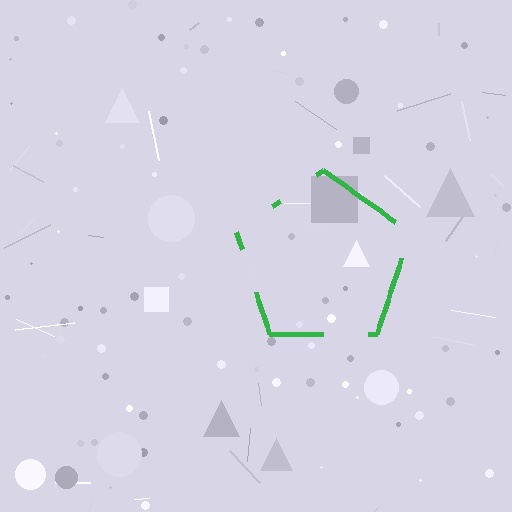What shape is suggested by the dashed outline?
The dashed outline suggests a pentagon.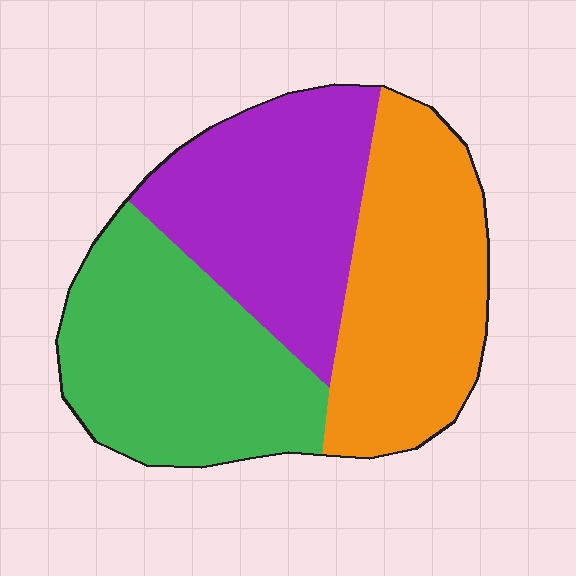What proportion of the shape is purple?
Purple covers 32% of the shape.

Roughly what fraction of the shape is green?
Green covers about 35% of the shape.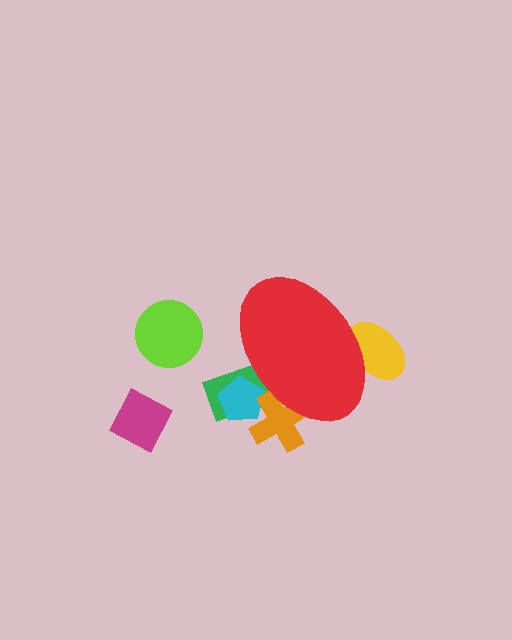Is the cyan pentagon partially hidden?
Yes, the cyan pentagon is partially hidden behind the red ellipse.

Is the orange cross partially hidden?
Yes, the orange cross is partially hidden behind the red ellipse.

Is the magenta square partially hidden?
No, the magenta square is fully visible.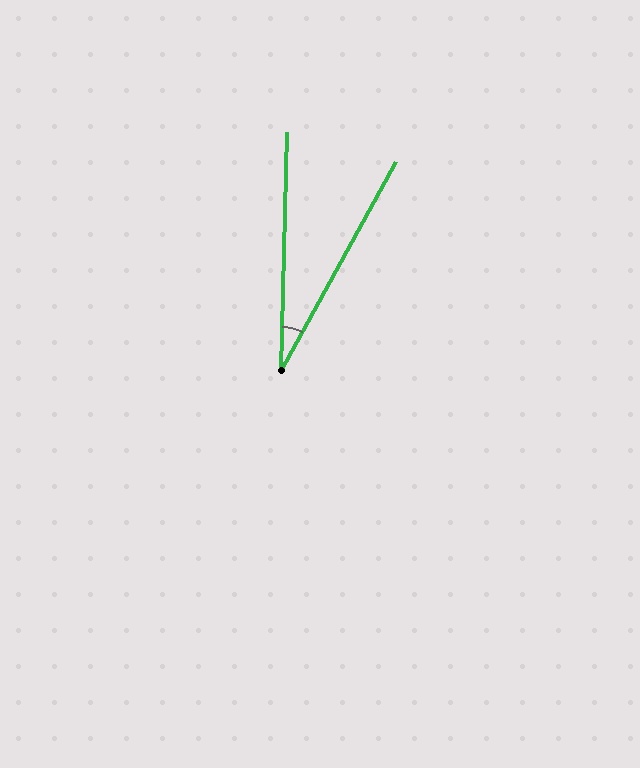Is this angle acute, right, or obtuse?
It is acute.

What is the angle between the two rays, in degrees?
Approximately 27 degrees.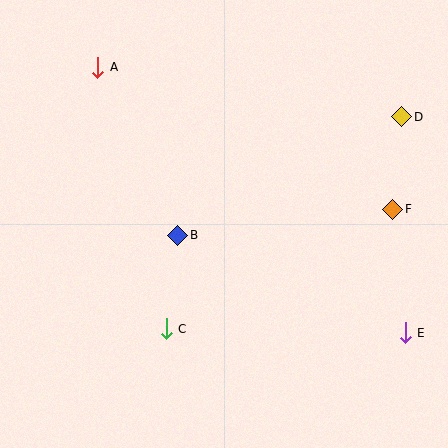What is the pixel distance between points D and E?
The distance between D and E is 216 pixels.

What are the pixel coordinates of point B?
Point B is at (178, 235).